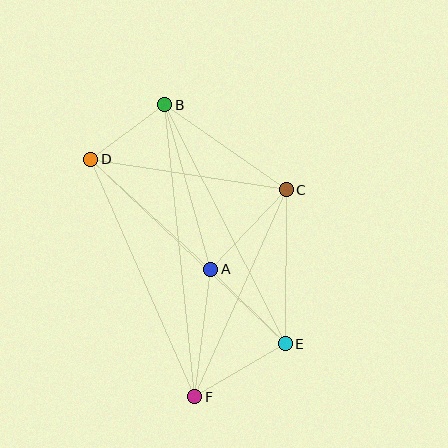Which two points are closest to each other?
Points B and D are closest to each other.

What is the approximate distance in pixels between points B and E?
The distance between B and E is approximately 267 pixels.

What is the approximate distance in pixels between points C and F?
The distance between C and F is approximately 226 pixels.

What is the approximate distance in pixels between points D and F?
The distance between D and F is approximately 259 pixels.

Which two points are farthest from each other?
Points B and F are farthest from each other.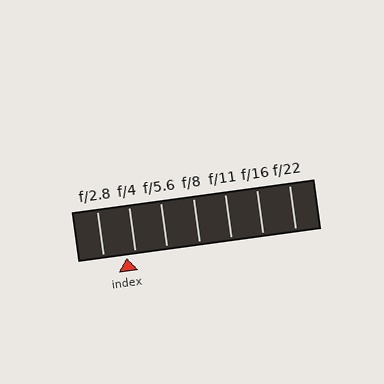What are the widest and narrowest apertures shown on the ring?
The widest aperture shown is f/2.8 and the narrowest is f/22.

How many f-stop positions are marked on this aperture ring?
There are 7 f-stop positions marked.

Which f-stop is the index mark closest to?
The index mark is closest to f/4.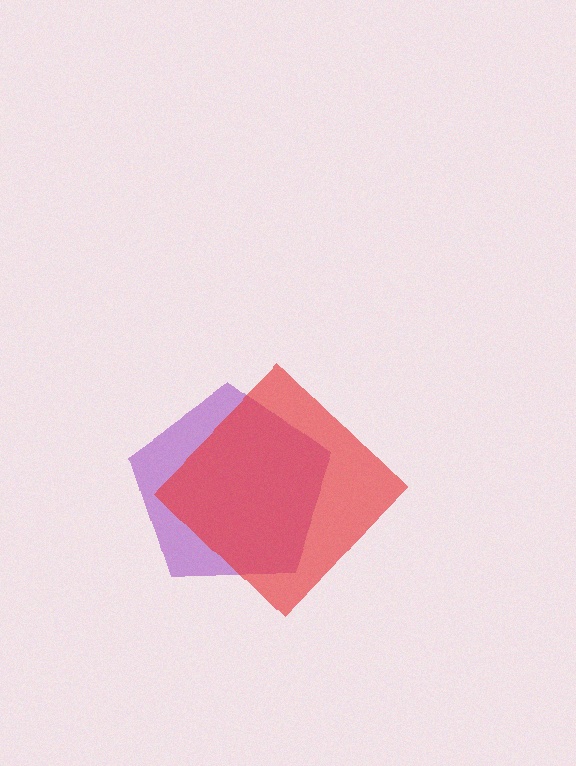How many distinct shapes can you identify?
There are 2 distinct shapes: a purple pentagon, a red diamond.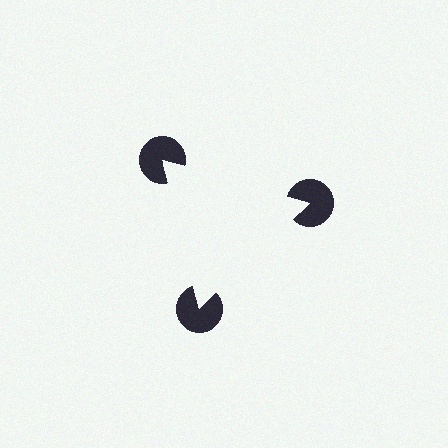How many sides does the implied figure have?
3 sides.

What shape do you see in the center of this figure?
An illusory triangle — its edges are inferred from the aligned wedge cuts in the pac-man discs, not physically drawn.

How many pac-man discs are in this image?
There are 3 — one at each vertex of the illusory triangle.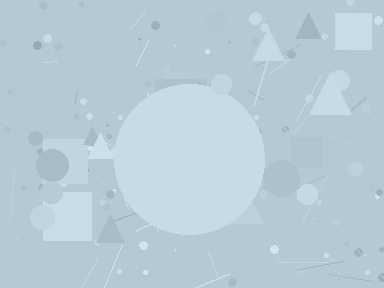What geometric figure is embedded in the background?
A circle is embedded in the background.